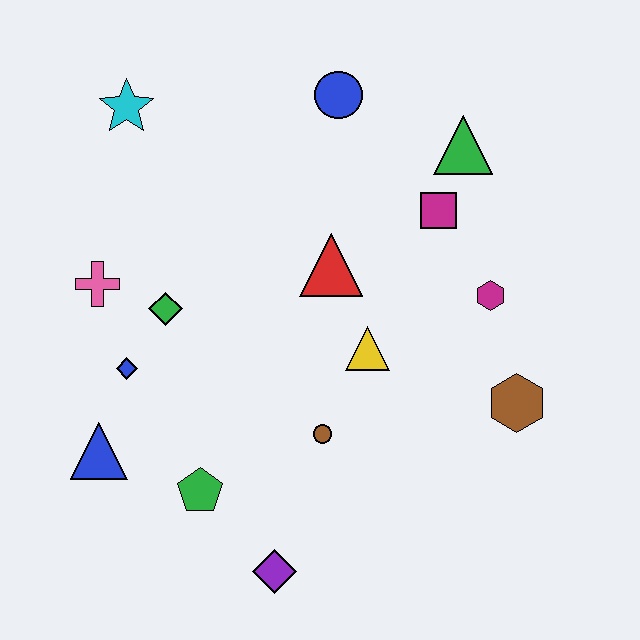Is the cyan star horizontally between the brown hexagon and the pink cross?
Yes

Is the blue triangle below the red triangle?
Yes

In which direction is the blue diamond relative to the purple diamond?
The blue diamond is above the purple diamond.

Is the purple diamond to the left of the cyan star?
No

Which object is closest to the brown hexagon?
The magenta hexagon is closest to the brown hexagon.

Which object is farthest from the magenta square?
The blue triangle is farthest from the magenta square.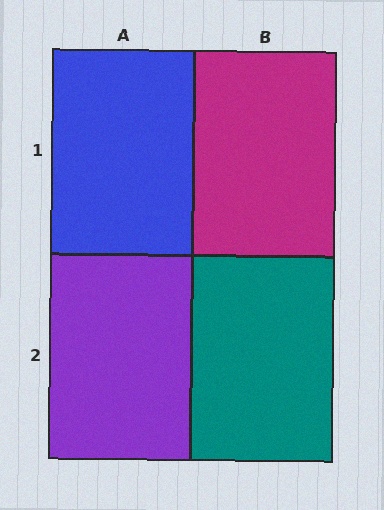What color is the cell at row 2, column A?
Purple.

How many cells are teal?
1 cell is teal.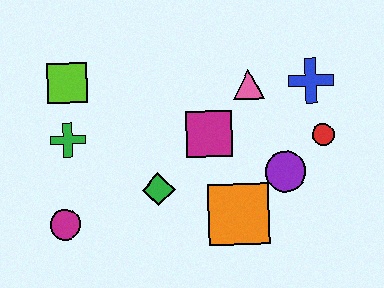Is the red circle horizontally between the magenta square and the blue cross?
No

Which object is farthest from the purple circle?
The lime square is farthest from the purple circle.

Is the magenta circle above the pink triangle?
No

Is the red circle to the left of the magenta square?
No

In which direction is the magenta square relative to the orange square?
The magenta square is above the orange square.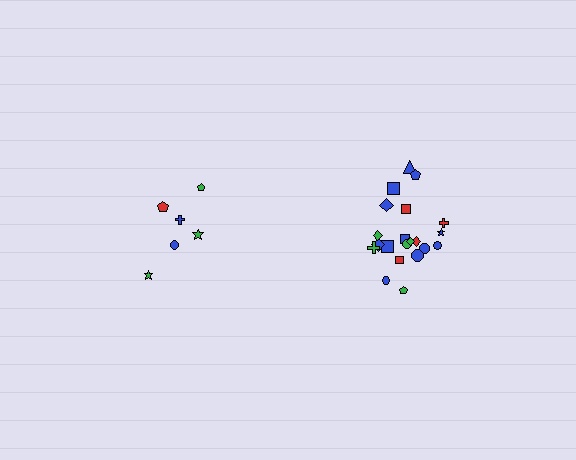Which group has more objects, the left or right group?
The right group.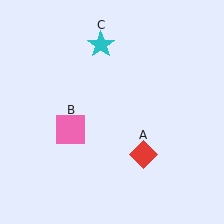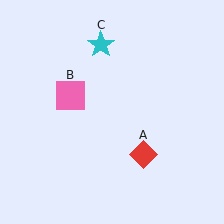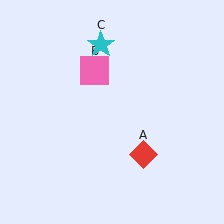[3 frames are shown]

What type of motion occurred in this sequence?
The pink square (object B) rotated clockwise around the center of the scene.